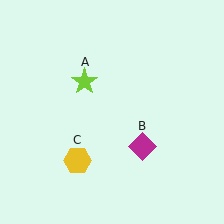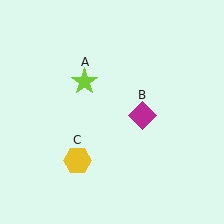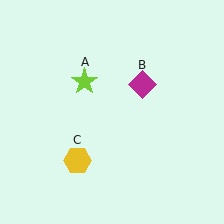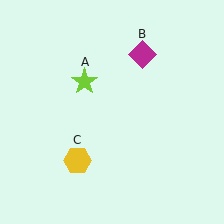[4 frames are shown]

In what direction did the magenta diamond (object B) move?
The magenta diamond (object B) moved up.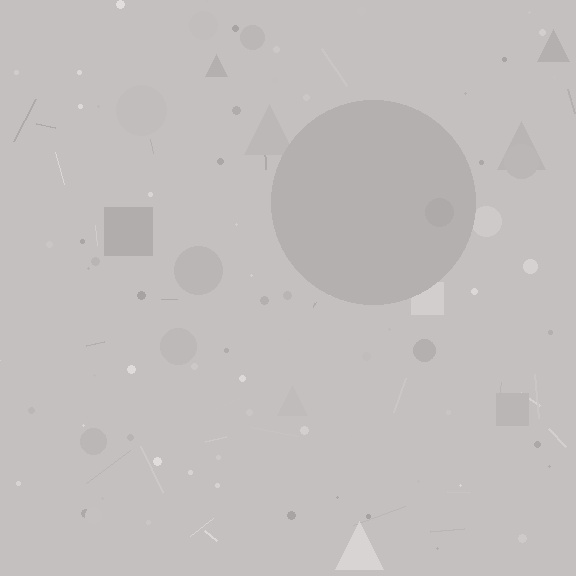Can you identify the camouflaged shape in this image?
The camouflaged shape is a circle.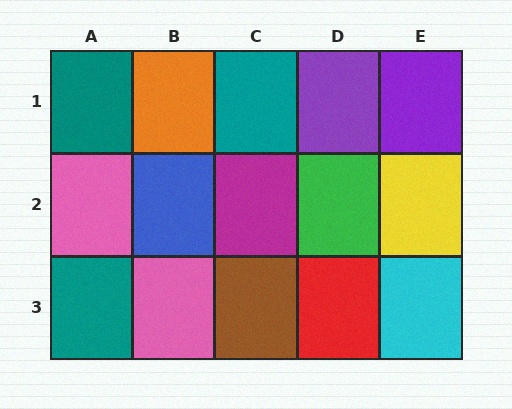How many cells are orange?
1 cell is orange.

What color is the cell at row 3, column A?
Teal.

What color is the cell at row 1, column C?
Teal.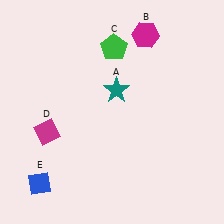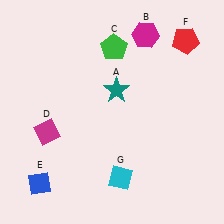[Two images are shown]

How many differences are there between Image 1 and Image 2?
There are 2 differences between the two images.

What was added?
A red pentagon (F), a cyan diamond (G) were added in Image 2.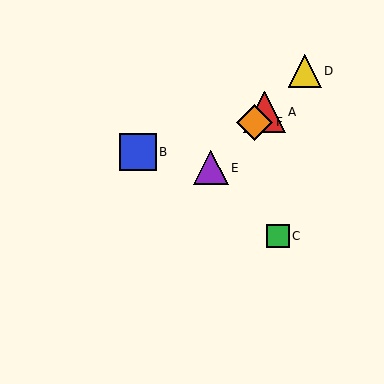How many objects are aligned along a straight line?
4 objects (A, D, E, F) are aligned along a straight line.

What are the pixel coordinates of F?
Object F is at (255, 122).